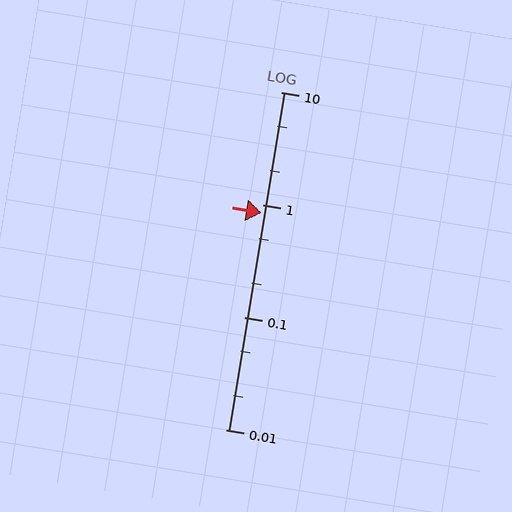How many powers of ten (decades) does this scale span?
The scale spans 3 decades, from 0.01 to 10.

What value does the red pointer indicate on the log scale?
The pointer indicates approximately 0.84.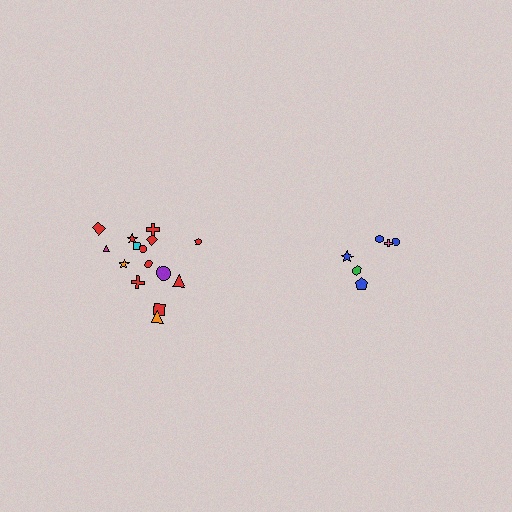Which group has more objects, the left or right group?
The left group.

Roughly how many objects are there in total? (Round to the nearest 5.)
Roughly 20 objects in total.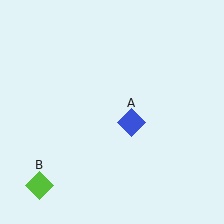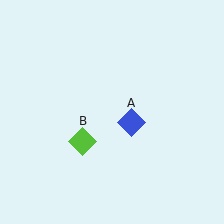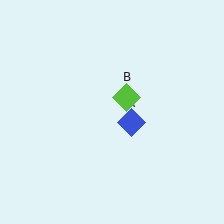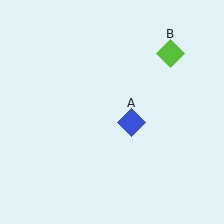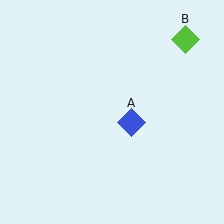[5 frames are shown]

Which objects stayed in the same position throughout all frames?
Blue diamond (object A) remained stationary.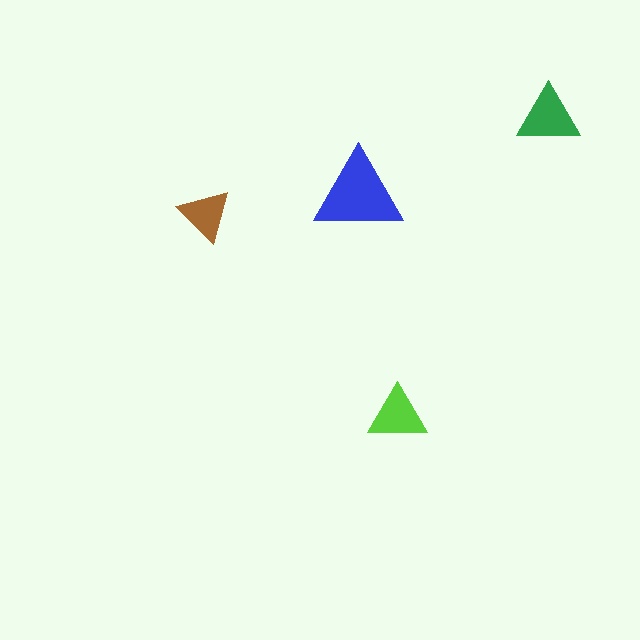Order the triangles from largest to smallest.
the blue one, the green one, the lime one, the brown one.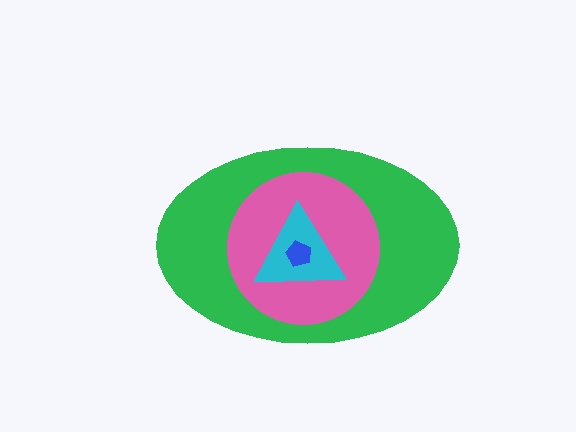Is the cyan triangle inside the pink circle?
Yes.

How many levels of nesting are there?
4.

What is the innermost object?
The blue pentagon.